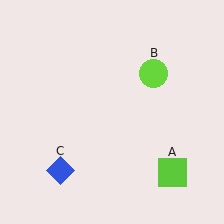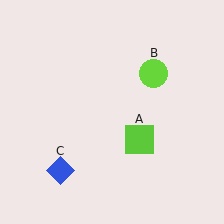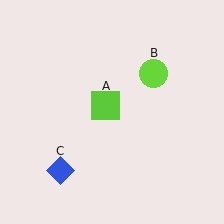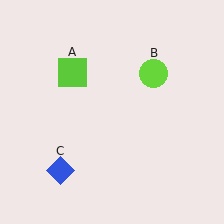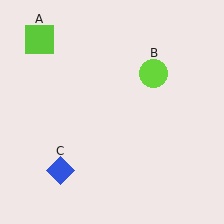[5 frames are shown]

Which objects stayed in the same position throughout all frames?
Lime circle (object B) and blue diamond (object C) remained stationary.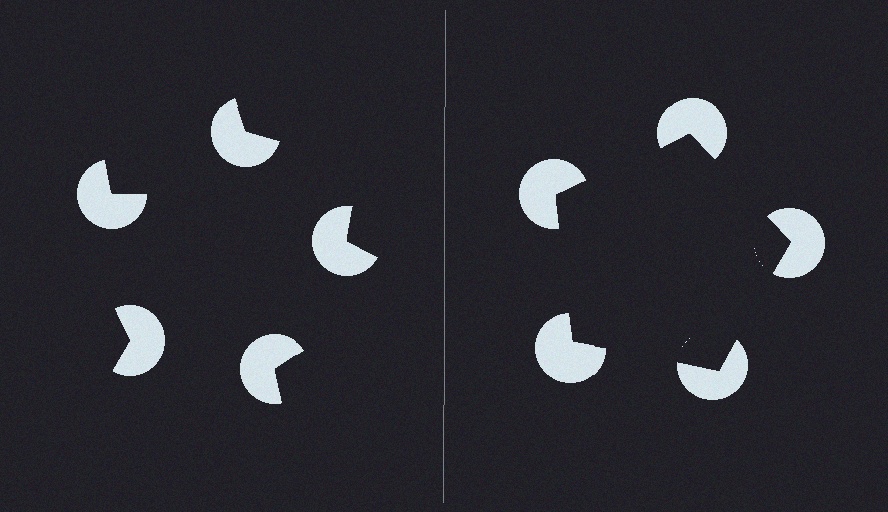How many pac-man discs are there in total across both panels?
10 — 5 on each side.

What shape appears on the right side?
An illusory pentagon.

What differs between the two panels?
The pac-man discs are positioned identically on both sides; only the wedge orientations differ. On the right they align to a pentagon; on the left they are misaligned.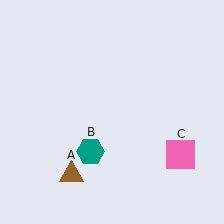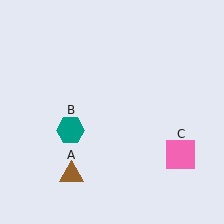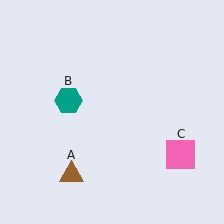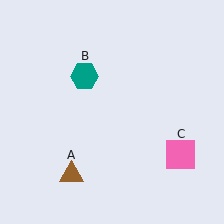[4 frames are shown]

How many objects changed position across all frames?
1 object changed position: teal hexagon (object B).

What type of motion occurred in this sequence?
The teal hexagon (object B) rotated clockwise around the center of the scene.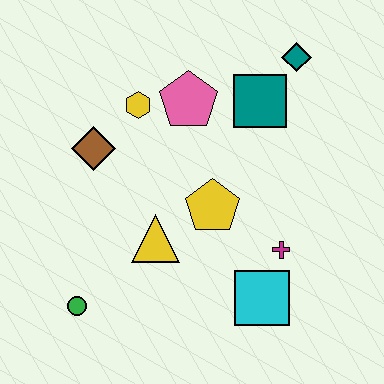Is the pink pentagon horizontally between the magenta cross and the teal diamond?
No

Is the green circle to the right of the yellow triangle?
No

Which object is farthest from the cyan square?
The teal diamond is farthest from the cyan square.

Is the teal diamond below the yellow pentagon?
No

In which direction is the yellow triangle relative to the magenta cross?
The yellow triangle is to the left of the magenta cross.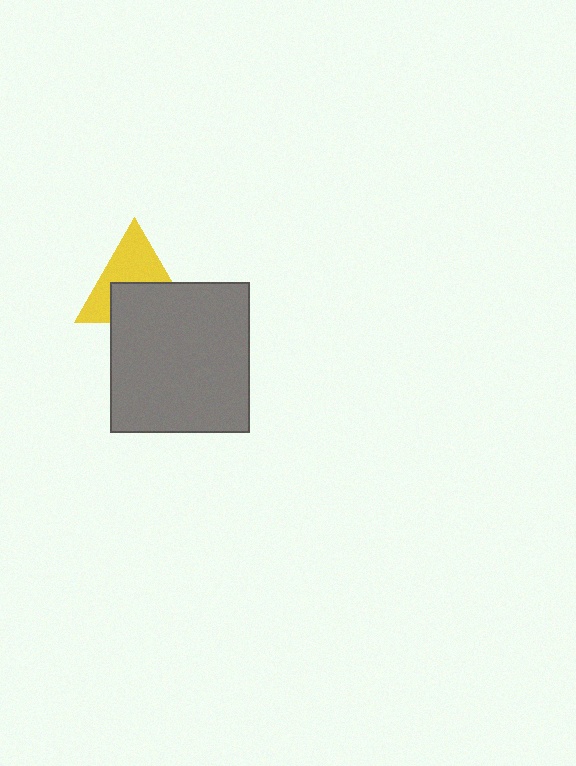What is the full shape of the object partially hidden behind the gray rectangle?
The partially hidden object is a yellow triangle.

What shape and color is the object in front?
The object in front is a gray rectangle.